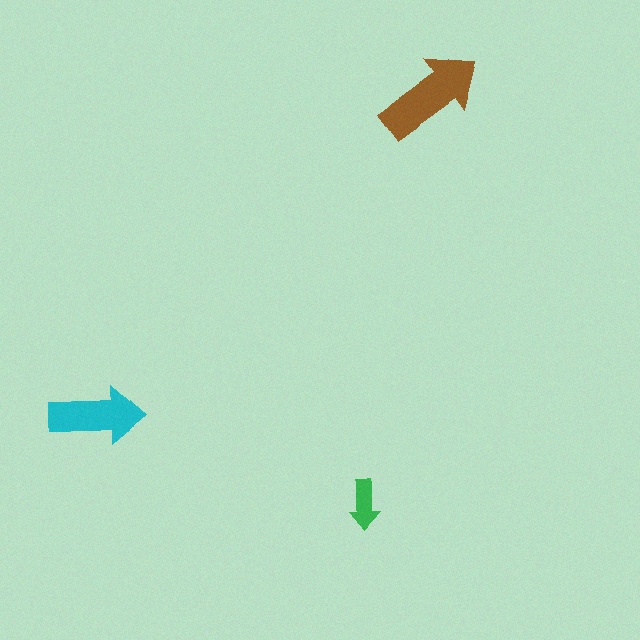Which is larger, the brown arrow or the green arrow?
The brown one.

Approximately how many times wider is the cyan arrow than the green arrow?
About 2 times wider.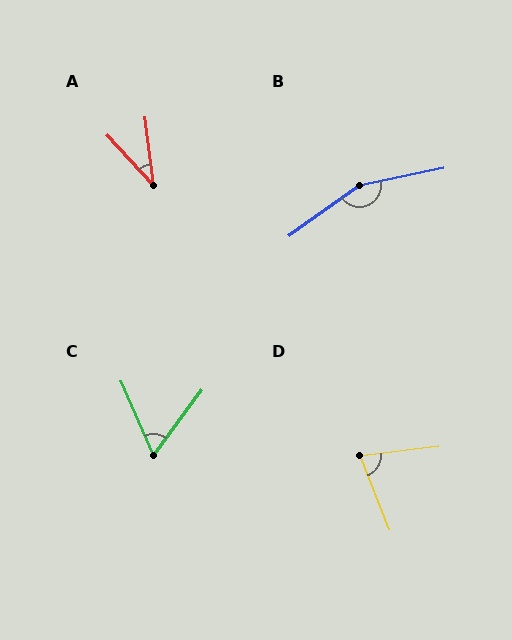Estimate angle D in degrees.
Approximately 75 degrees.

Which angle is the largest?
B, at approximately 156 degrees.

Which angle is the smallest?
A, at approximately 35 degrees.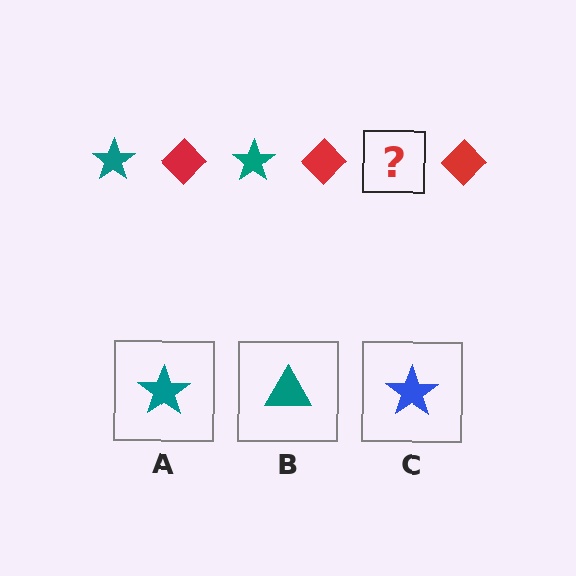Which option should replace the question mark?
Option A.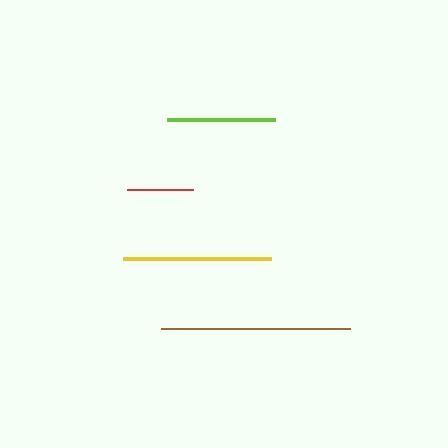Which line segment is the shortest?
The red line is the shortest at approximately 66 pixels.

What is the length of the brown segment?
The brown segment is approximately 189 pixels long.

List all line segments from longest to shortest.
From longest to shortest: brown, yellow, lime, red.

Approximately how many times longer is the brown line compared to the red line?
The brown line is approximately 2.9 times the length of the red line.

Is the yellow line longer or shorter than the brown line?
The brown line is longer than the yellow line.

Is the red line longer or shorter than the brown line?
The brown line is longer than the red line.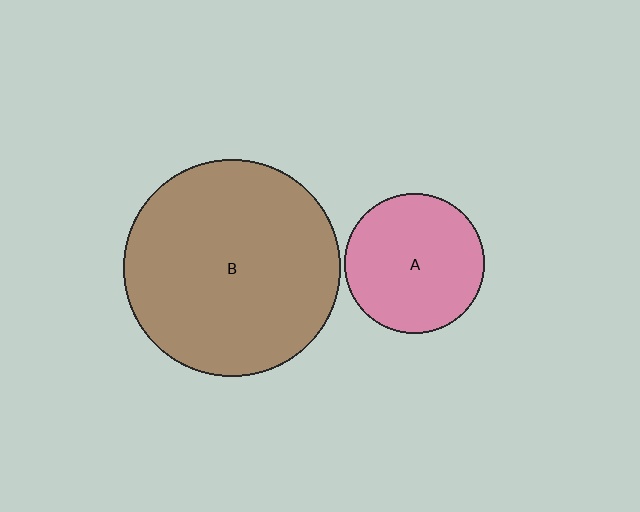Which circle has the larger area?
Circle B (brown).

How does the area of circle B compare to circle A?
Approximately 2.4 times.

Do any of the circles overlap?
No, none of the circles overlap.